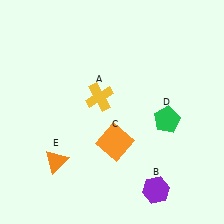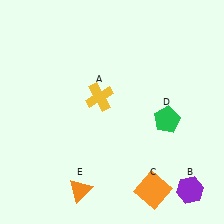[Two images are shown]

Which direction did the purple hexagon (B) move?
The purple hexagon (B) moved right.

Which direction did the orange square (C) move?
The orange square (C) moved down.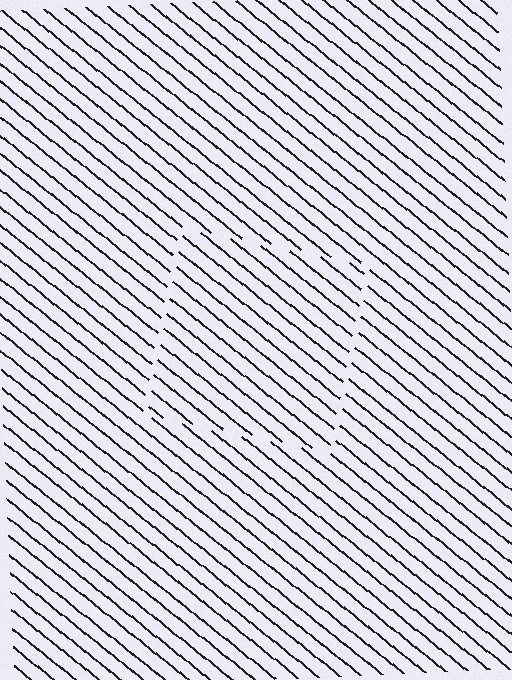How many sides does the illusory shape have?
4 sides — the line-ends trace a square.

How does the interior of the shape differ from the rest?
The interior of the shape contains the same grating, shifted by half a period — the contour is defined by the phase discontinuity where line-ends from the inner and outer gratings abut.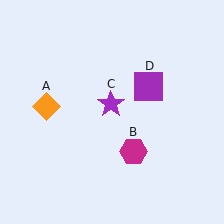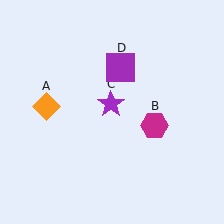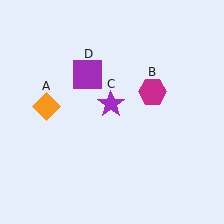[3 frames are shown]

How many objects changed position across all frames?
2 objects changed position: magenta hexagon (object B), purple square (object D).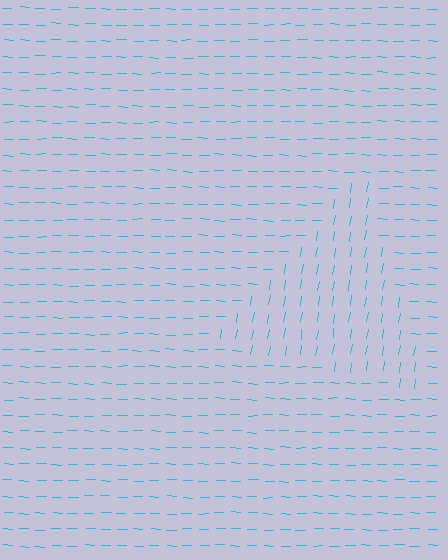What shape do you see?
I see a triangle.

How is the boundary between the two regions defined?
The boundary is defined purely by a change in line orientation (approximately 83 degrees difference). All lines are the same color and thickness.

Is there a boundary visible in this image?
Yes, there is a texture boundary formed by a change in line orientation.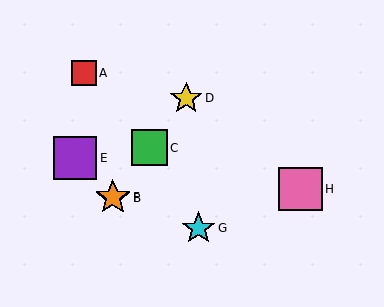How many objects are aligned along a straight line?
4 objects (B, C, D, F) are aligned along a straight line.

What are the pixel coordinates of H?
Object H is at (301, 189).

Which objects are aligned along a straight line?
Objects B, C, D, F are aligned along a straight line.